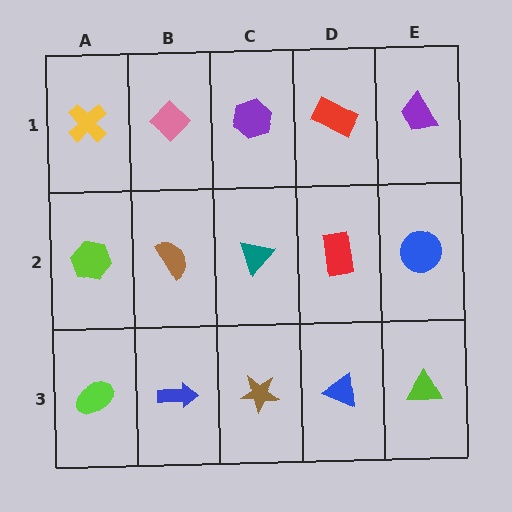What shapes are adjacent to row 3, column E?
A blue circle (row 2, column E), a blue triangle (row 3, column D).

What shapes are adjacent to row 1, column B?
A brown semicircle (row 2, column B), a yellow cross (row 1, column A), a purple hexagon (row 1, column C).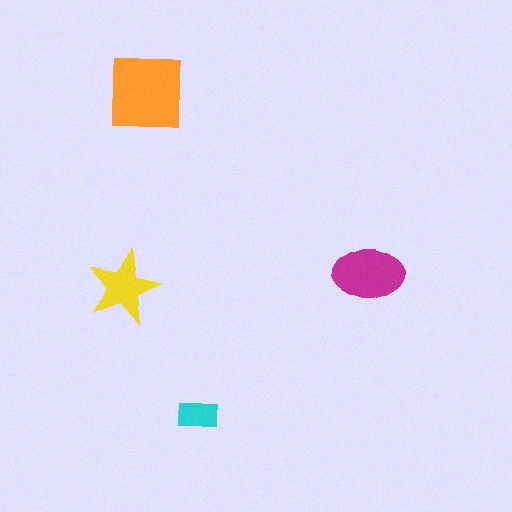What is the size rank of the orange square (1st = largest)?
1st.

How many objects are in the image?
There are 4 objects in the image.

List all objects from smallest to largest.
The cyan rectangle, the yellow star, the magenta ellipse, the orange square.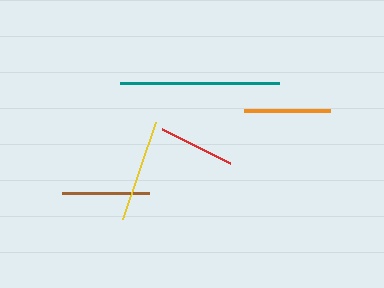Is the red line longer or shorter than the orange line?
The orange line is longer than the red line.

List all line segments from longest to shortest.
From longest to shortest: teal, yellow, brown, orange, red.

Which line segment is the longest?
The teal line is the longest at approximately 159 pixels.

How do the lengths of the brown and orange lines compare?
The brown and orange lines are approximately the same length.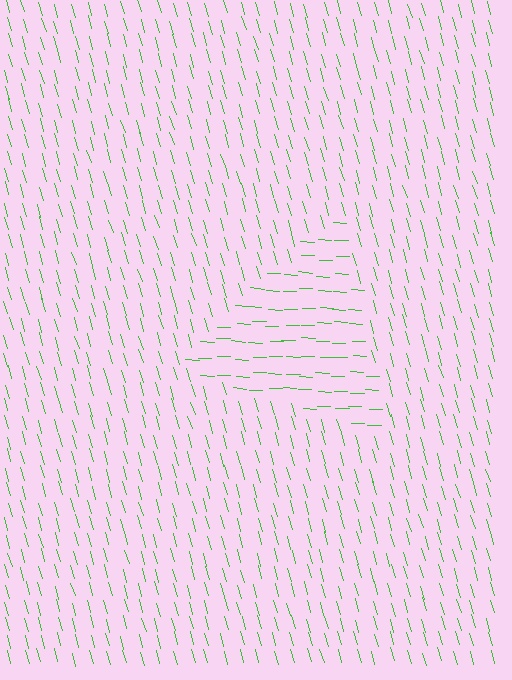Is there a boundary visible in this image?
Yes, there is a texture boundary formed by a change in line orientation.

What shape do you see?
I see a triangle.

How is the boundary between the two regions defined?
The boundary is defined purely by a change in line orientation (approximately 71 degrees difference). All lines are the same color and thickness.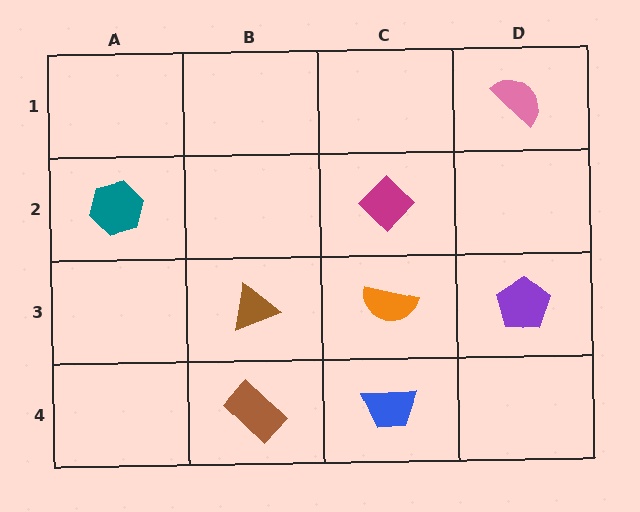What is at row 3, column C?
An orange semicircle.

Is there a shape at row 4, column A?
No, that cell is empty.